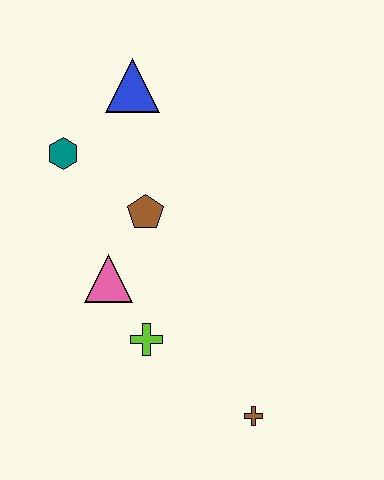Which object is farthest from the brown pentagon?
The brown cross is farthest from the brown pentagon.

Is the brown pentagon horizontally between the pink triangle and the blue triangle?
No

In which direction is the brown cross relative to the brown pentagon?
The brown cross is below the brown pentagon.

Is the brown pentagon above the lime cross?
Yes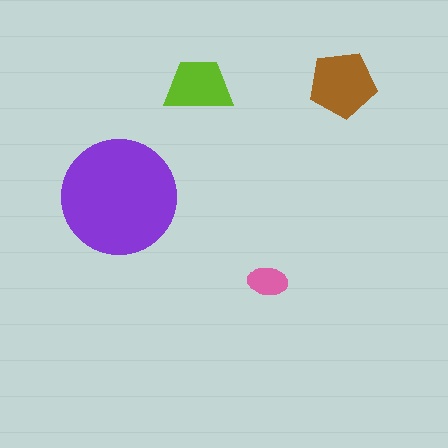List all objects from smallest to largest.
The pink ellipse, the lime trapezoid, the brown pentagon, the purple circle.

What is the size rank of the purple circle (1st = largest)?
1st.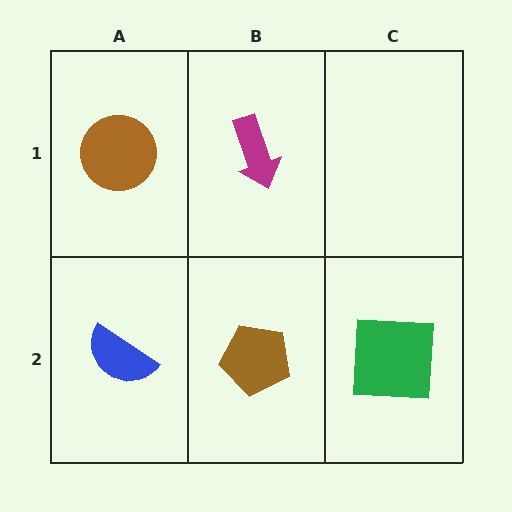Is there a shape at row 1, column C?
No, that cell is empty.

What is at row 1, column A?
A brown circle.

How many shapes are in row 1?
2 shapes.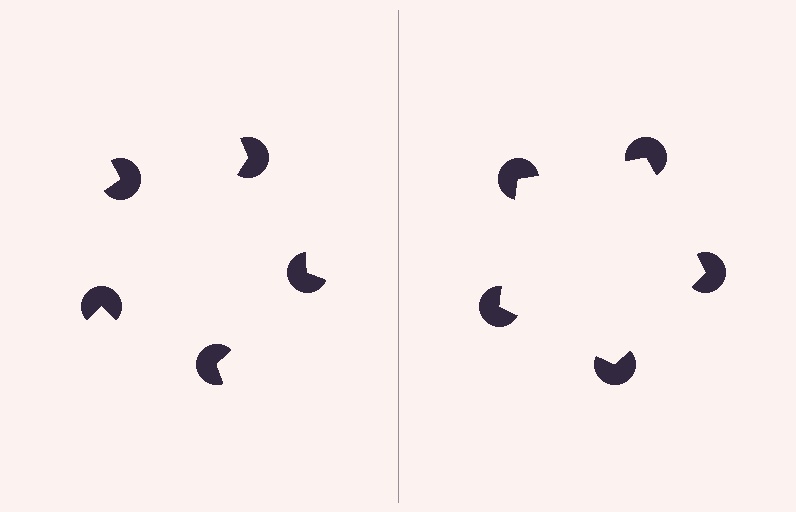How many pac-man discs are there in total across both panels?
10 — 5 on each side.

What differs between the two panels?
The pac-man discs are positioned identically on both sides; only the wedge orientations differ. On the right they align to a pentagon; on the left they are misaligned.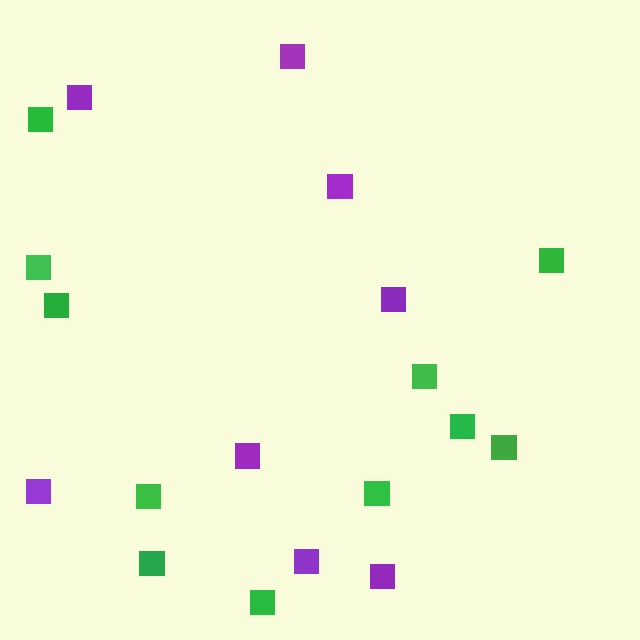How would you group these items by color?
There are 2 groups: one group of green squares (11) and one group of purple squares (8).